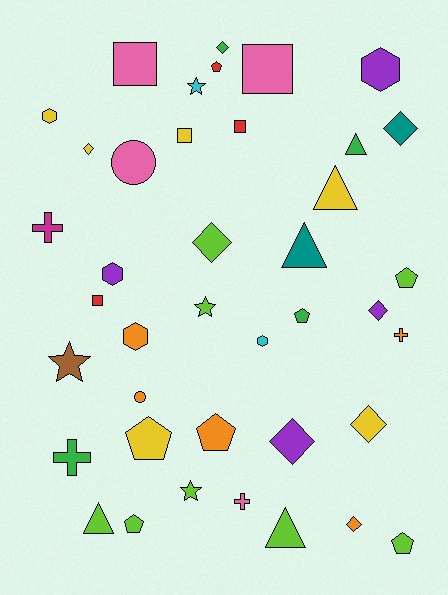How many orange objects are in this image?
There are 5 orange objects.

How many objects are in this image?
There are 40 objects.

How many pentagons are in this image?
There are 7 pentagons.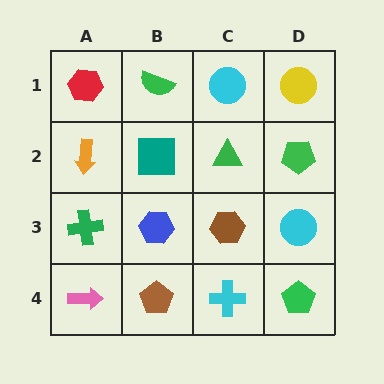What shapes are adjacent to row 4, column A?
A green cross (row 3, column A), a brown pentagon (row 4, column B).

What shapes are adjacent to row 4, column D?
A cyan circle (row 3, column D), a cyan cross (row 4, column C).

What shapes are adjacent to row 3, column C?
A green triangle (row 2, column C), a cyan cross (row 4, column C), a blue hexagon (row 3, column B), a cyan circle (row 3, column D).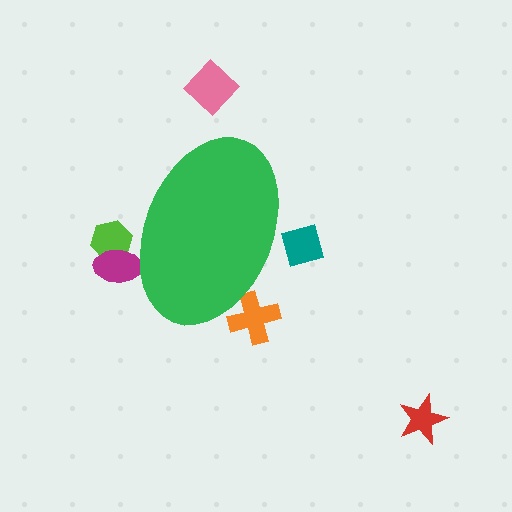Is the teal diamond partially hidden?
Yes, the teal diamond is partially hidden behind the green ellipse.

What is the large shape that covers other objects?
A green ellipse.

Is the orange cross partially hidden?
Yes, the orange cross is partially hidden behind the green ellipse.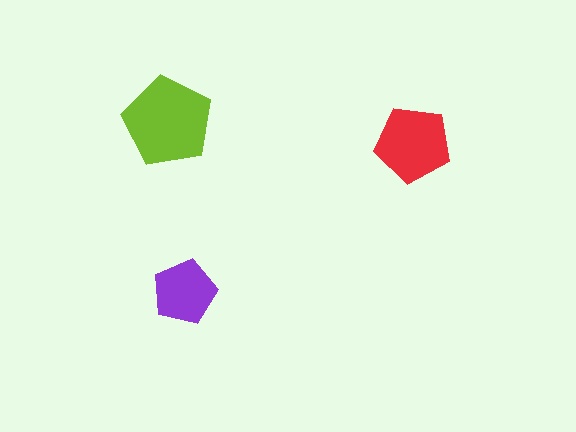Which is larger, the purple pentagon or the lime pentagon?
The lime one.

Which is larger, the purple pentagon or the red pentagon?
The red one.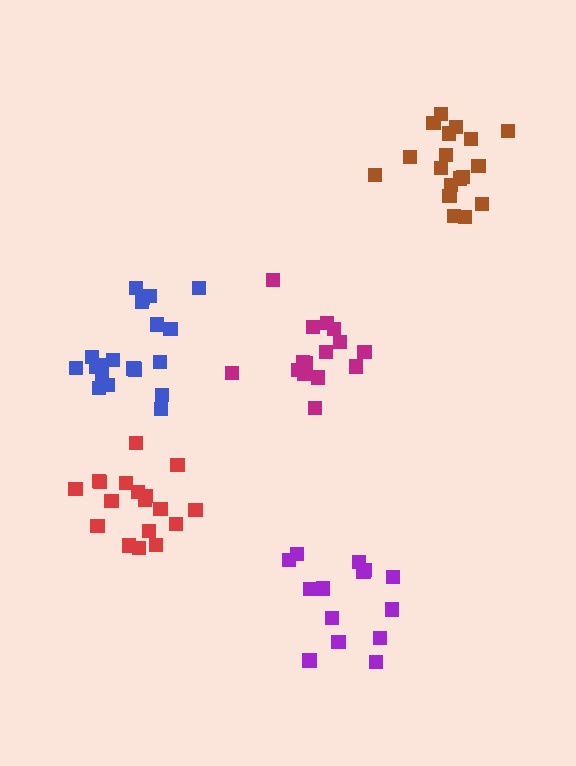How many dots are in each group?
Group 1: 14 dots, Group 2: 18 dots, Group 3: 15 dots, Group 4: 18 dots, Group 5: 20 dots (85 total).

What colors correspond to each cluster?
The clusters are colored: purple, brown, magenta, red, blue.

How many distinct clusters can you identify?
There are 5 distinct clusters.